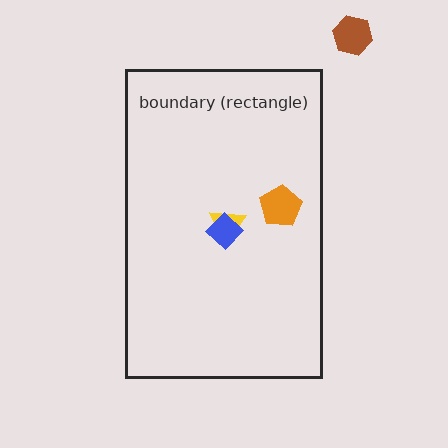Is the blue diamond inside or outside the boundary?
Inside.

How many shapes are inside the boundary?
3 inside, 1 outside.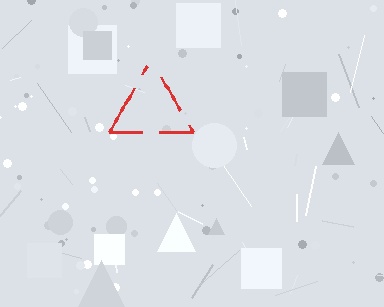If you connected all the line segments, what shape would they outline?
They would outline a triangle.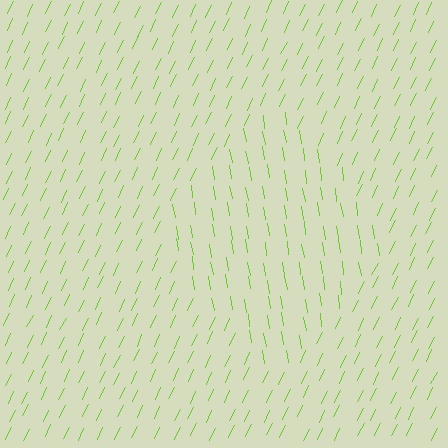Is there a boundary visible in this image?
Yes, there is a texture boundary formed by a change in line orientation.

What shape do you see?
I see a diamond.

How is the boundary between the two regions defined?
The boundary is defined purely by a change in line orientation (approximately 34 degrees difference). All lines are the same color and thickness.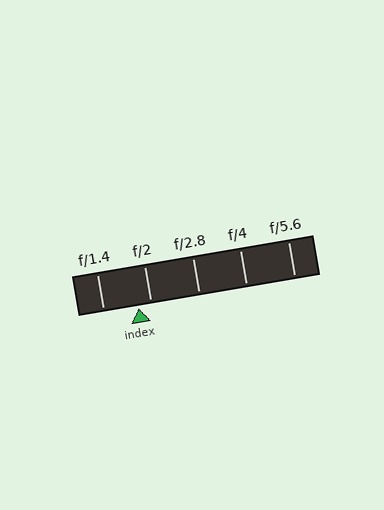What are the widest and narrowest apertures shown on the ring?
The widest aperture shown is f/1.4 and the narrowest is f/5.6.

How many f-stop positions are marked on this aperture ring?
There are 5 f-stop positions marked.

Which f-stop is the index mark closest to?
The index mark is closest to f/2.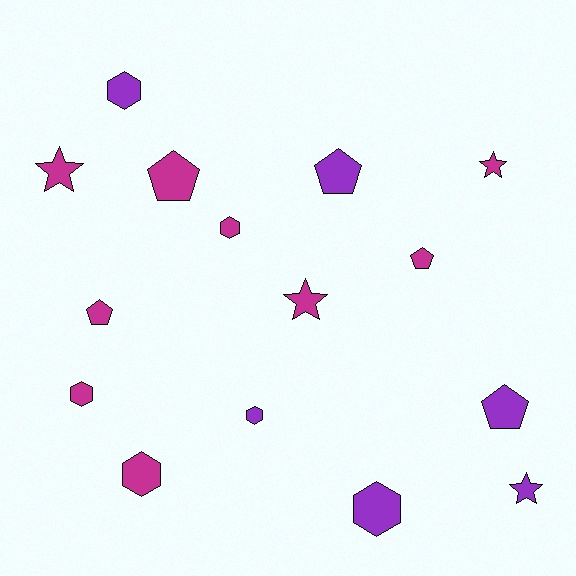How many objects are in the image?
There are 15 objects.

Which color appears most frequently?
Magenta, with 9 objects.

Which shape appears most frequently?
Hexagon, with 6 objects.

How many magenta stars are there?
There are 3 magenta stars.